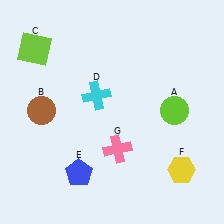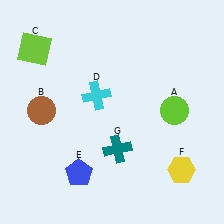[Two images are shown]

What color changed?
The cross (G) changed from pink in Image 1 to teal in Image 2.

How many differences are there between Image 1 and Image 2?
There is 1 difference between the two images.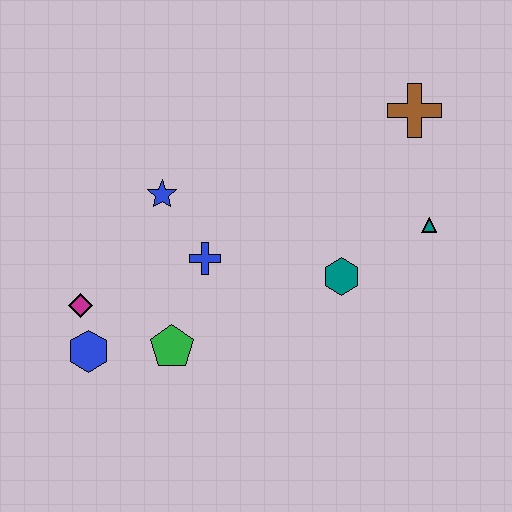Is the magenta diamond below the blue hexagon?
No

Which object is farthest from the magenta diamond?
The brown cross is farthest from the magenta diamond.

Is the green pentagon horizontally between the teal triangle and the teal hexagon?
No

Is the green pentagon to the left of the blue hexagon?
No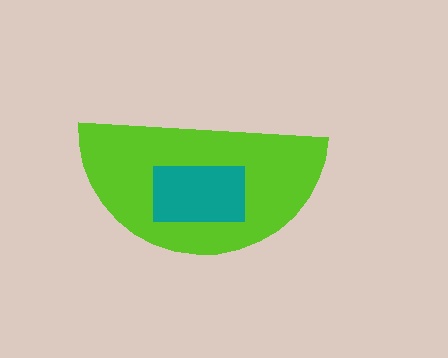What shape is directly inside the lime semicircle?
The teal rectangle.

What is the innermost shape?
The teal rectangle.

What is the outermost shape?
The lime semicircle.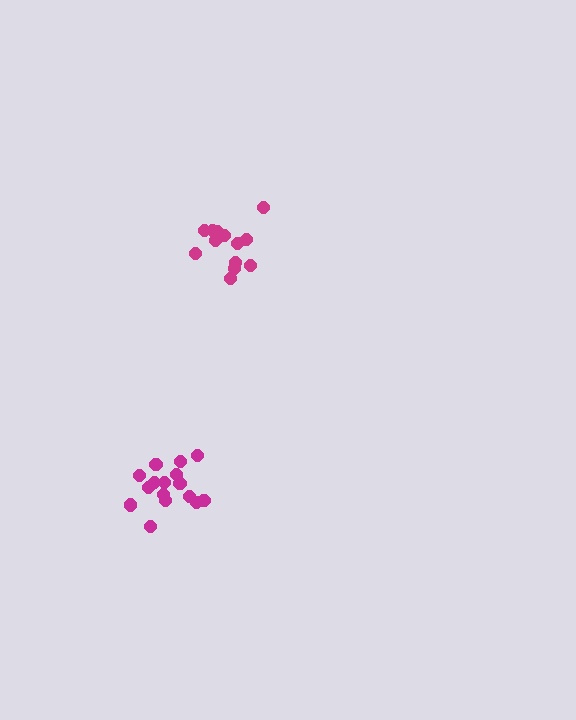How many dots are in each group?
Group 1: 17 dots, Group 2: 13 dots (30 total).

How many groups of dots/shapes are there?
There are 2 groups.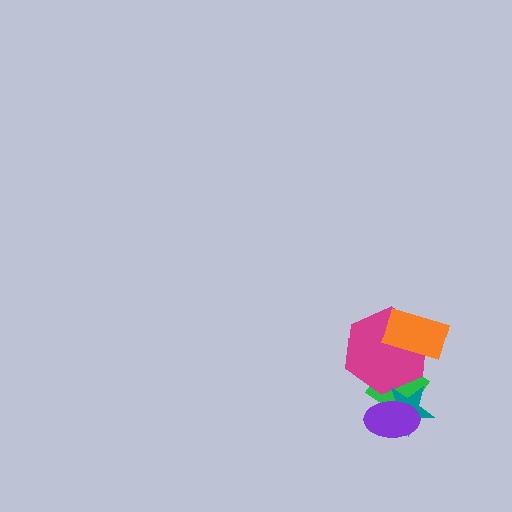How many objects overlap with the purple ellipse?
2 objects overlap with the purple ellipse.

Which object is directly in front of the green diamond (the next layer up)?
The magenta hexagon is directly in front of the green diamond.